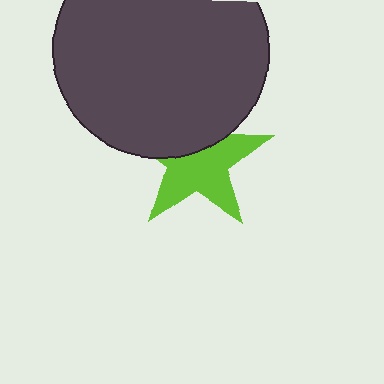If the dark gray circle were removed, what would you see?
You would see the complete lime star.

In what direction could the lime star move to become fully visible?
The lime star could move down. That would shift it out from behind the dark gray circle entirely.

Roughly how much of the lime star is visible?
About half of it is visible (roughly 61%).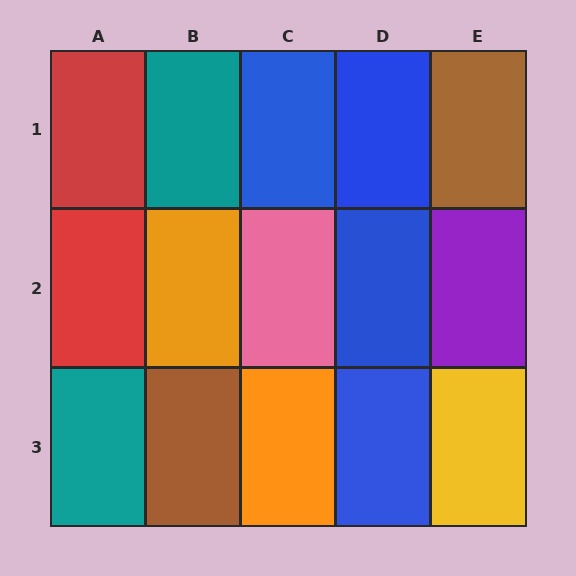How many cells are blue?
4 cells are blue.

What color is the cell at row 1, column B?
Teal.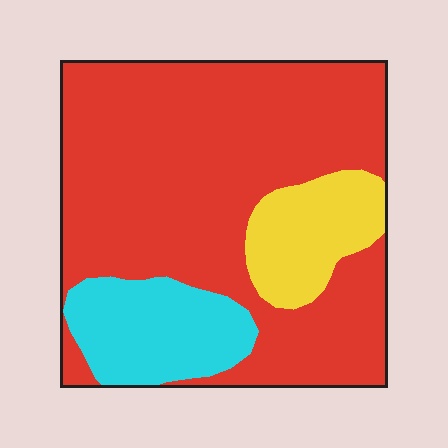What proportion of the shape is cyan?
Cyan covers about 15% of the shape.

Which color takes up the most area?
Red, at roughly 70%.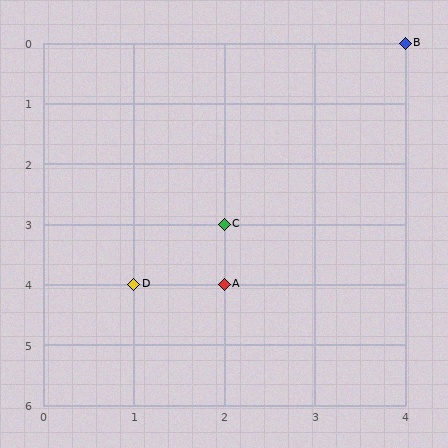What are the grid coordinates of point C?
Point C is at grid coordinates (2, 3).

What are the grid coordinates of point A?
Point A is at grid coordinates (2, 4).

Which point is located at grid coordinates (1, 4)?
Point D is at (1, 4).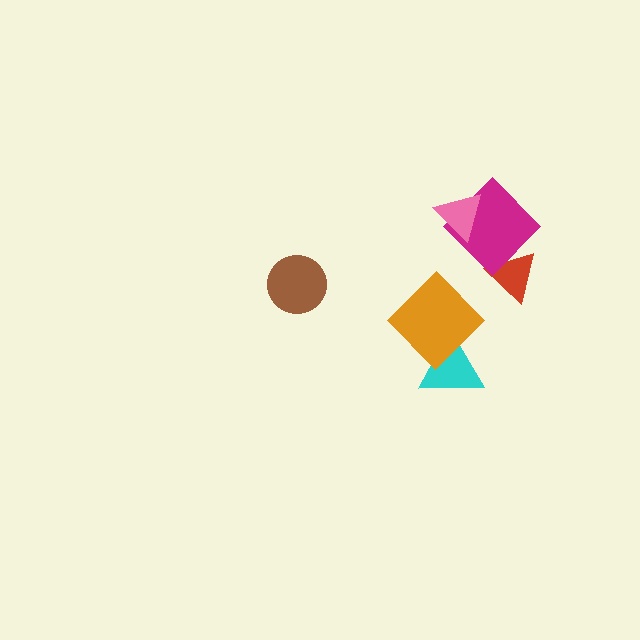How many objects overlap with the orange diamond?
1 object overlaps with the orange diamond.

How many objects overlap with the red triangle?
1 object overlaps with the red triangle.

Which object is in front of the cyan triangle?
The orange diamond is in front of the cyan triangle.